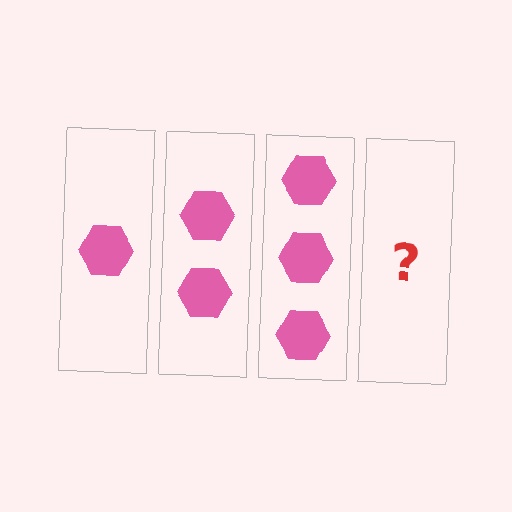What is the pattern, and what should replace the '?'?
The pattern is that each step adds one more hexagon. The '?' should be 4 hexagons.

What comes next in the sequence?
The next element should be 4 hexagons.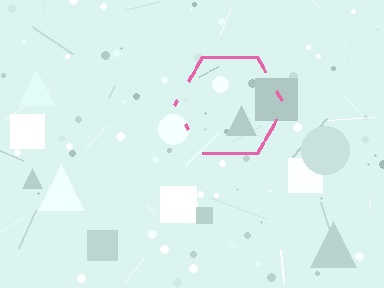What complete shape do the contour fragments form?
The contour fragments form a hexagon.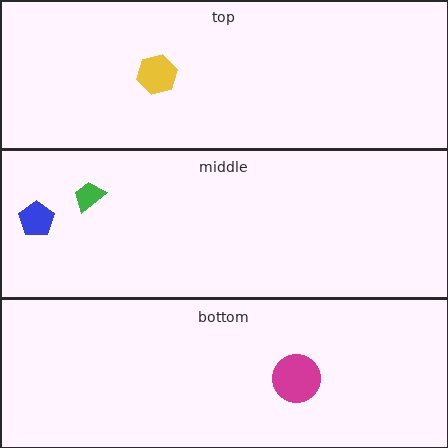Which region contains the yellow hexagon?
The top region.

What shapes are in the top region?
The yellow hexagon.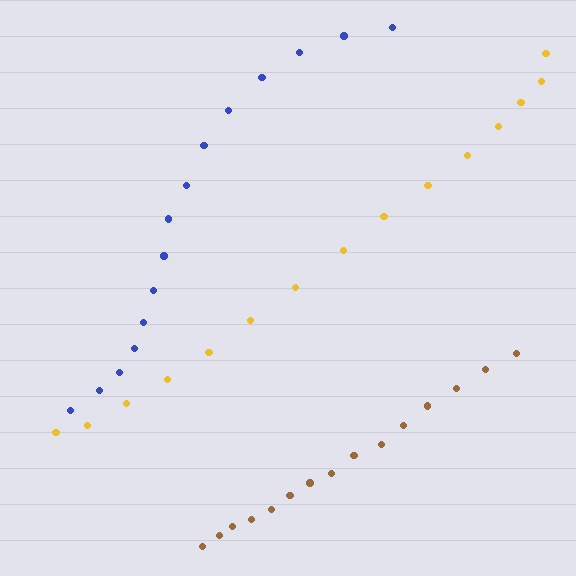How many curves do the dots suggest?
There are 3 distinct paths.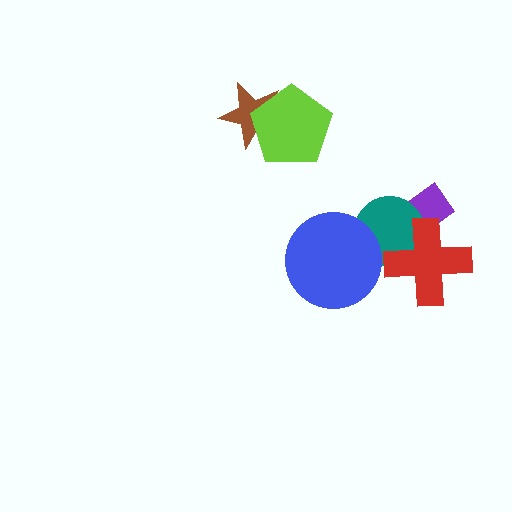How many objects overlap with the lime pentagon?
1 object overlaps with the lime pentagon.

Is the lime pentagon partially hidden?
No, no other shape covers it.